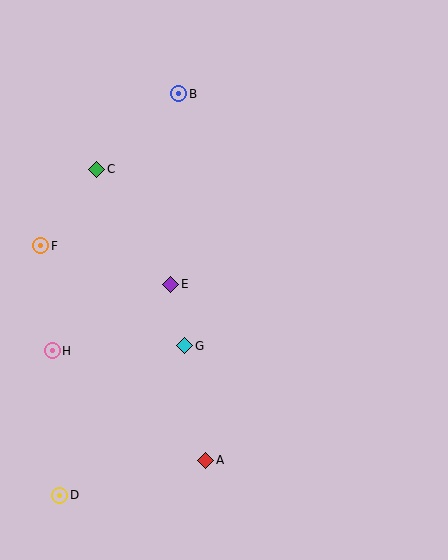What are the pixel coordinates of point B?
Point B is at (179, 94).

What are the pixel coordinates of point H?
Point H is at (52, 351).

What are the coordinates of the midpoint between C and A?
The midpoint between C and A is at (151, 315).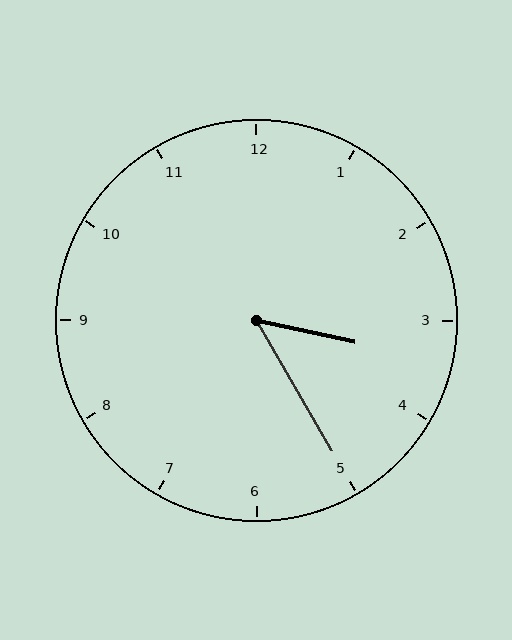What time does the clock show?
3:25.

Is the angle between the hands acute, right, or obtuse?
It is acute.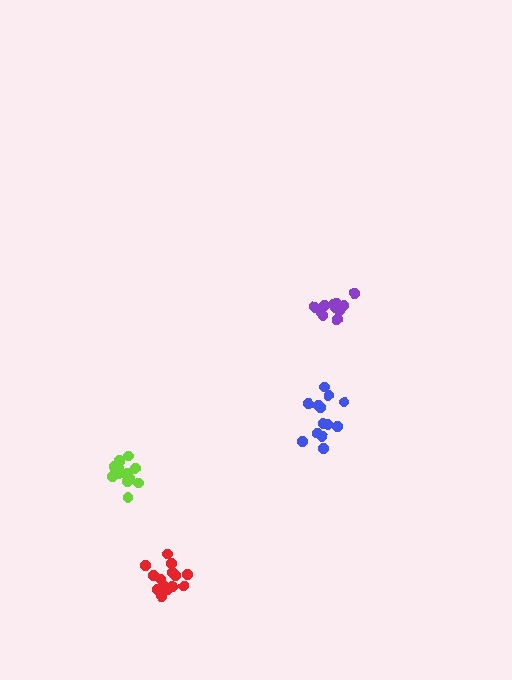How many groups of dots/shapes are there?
There are 4 groups.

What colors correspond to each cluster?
The clusters are colored: red, lime, purple, blue.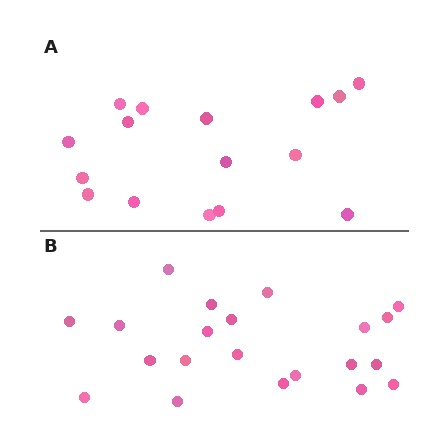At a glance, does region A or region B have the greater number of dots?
Region B (the bottom region) has more dots.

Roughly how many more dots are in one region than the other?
Region B has about 5 more dots than region A.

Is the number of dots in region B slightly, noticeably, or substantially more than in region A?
Region B has noticeably more, but not dramatically so. The ratio is roughly 1.3 to 1.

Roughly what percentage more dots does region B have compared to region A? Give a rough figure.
About 30% more.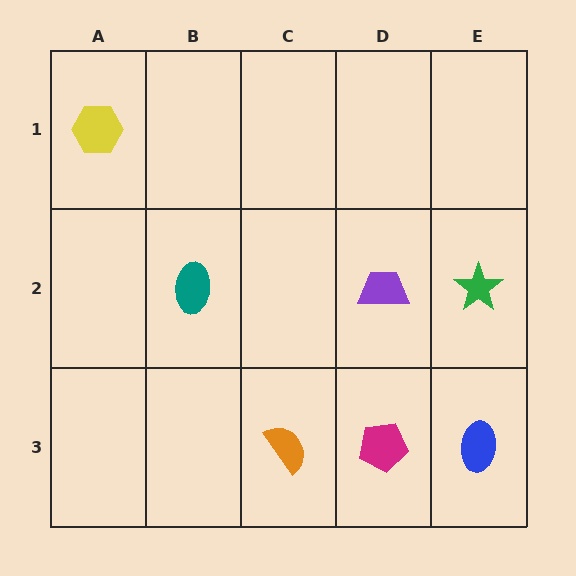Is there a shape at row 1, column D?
No, that cell is empty.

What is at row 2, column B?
A teal ellipse.